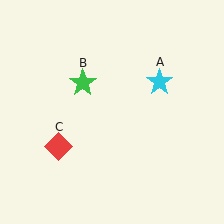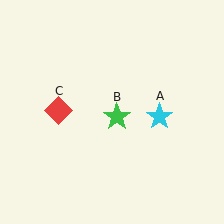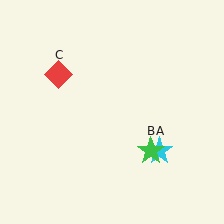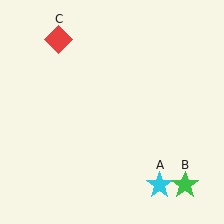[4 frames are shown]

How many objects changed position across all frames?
3 objects changed position: cyan star (object A), green star (object B), red diamond (object C).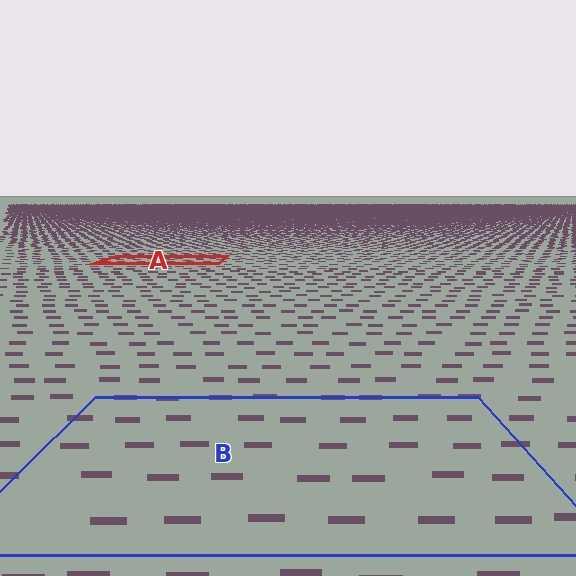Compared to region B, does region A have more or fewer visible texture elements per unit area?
Region A has more texture elements per unit area — they are packed more densely because it is farther away.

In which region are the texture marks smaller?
The texture marks are smaller in region A, because it is farther away.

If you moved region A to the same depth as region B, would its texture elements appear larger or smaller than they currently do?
They would appear larger. At a closer depth, the same texture elements are projected at a bigger on-screen size.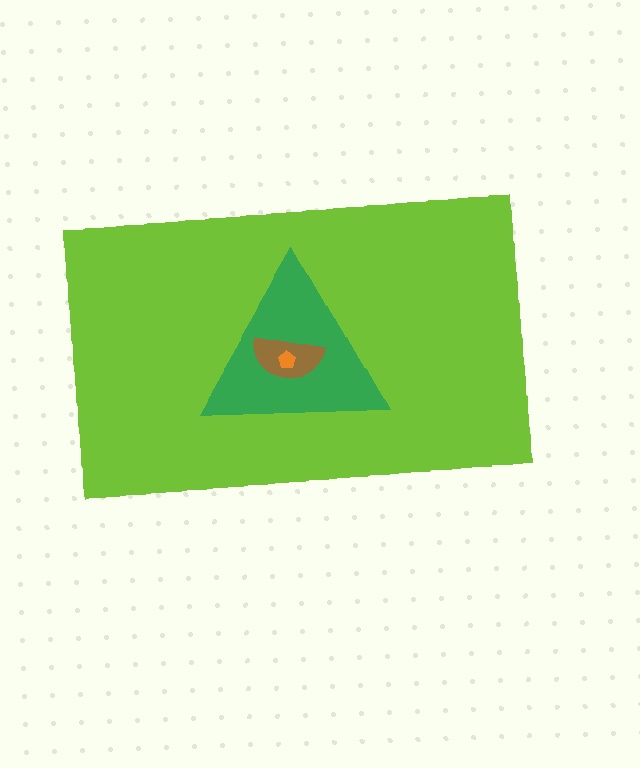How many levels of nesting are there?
4.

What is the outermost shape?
The lime rectangle.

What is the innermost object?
The orange pentagon.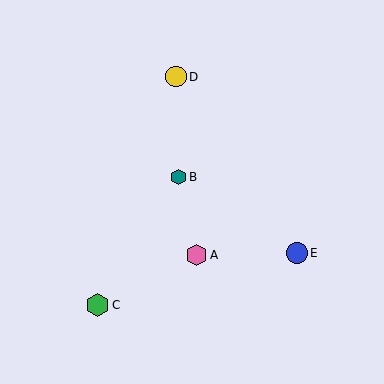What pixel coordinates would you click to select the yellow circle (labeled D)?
Click at (176, 77) to select the yellow circle D.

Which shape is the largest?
The green hexagon (labeled C) is the largest.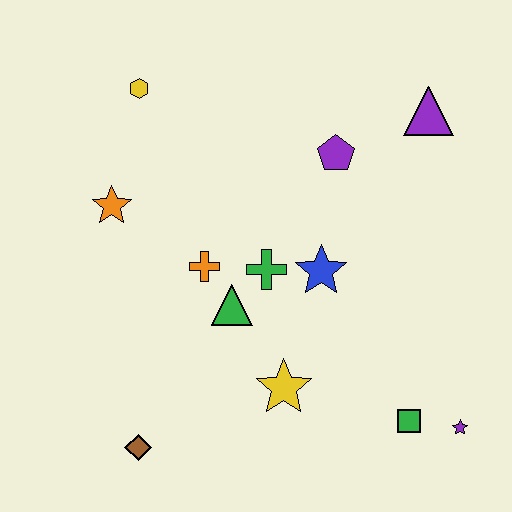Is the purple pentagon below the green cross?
No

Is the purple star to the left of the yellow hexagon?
No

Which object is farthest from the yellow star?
The yellow hexagon is farthest from the yellow star.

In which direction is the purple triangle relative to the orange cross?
The purple triangle is to the right of the orange cross.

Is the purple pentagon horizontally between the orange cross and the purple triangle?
Yes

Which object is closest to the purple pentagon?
The purple triangle is closest to the purple pentagon.